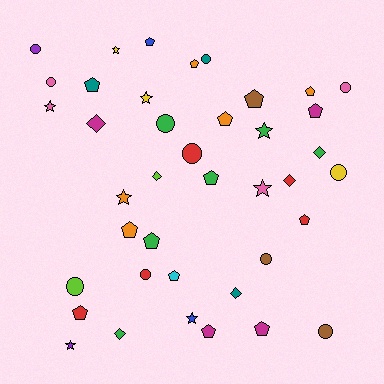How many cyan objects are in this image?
There is 1 cyan object.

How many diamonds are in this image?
There are 6 diamonds.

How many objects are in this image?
There are 40 objects.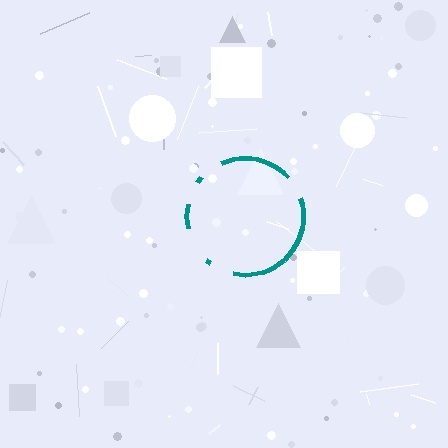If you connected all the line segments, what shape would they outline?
They would outline a circle.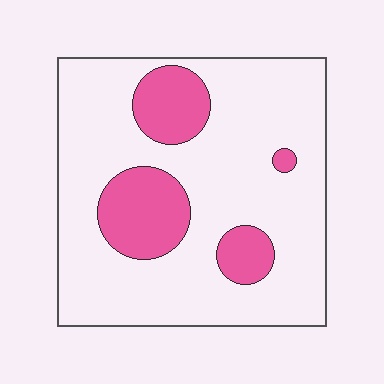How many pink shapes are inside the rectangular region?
4.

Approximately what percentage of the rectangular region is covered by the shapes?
Approximately 20%.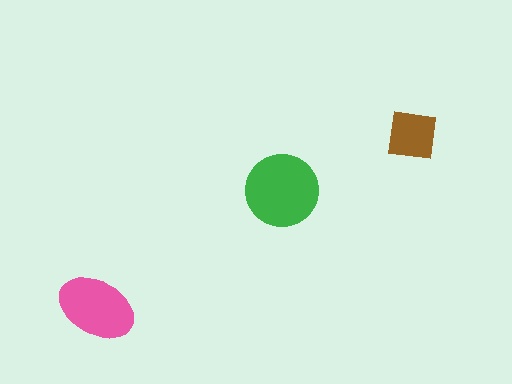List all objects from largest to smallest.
The green circle, the pink ellipse, the brown square.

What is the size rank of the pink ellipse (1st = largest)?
2nd.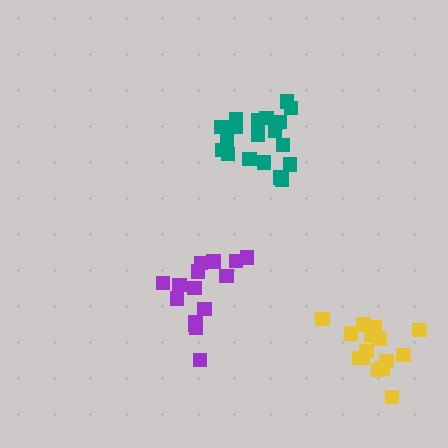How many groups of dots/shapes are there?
There are 3 groups.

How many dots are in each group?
Group 1: 20 dots, Group 2: 15 dots, Group 3: 15 dots (50 total).